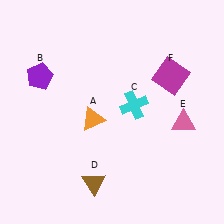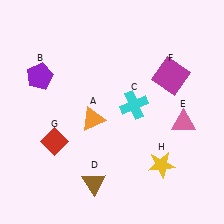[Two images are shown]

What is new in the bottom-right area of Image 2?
A yellow star (H) was added in the bottom-right area of Image 2.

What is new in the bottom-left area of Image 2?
A red diamond (G) was added in the bottom-left area of Image 2.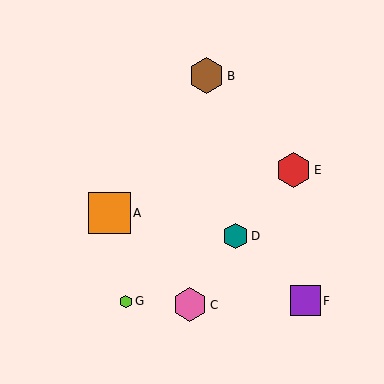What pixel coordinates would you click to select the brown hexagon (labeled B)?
Click at (207, 76) to select the brown hexagon B.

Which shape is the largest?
The orange square (labeled A) is the largest.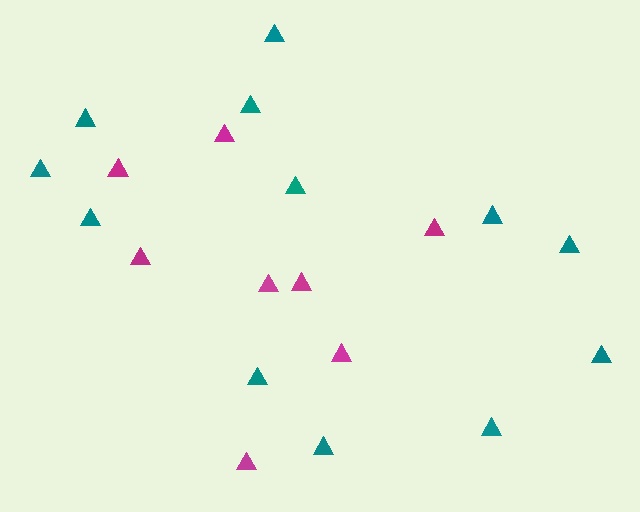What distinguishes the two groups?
There are 2 groups: one group of teal triangles (12) and one group of magenta triangles (8).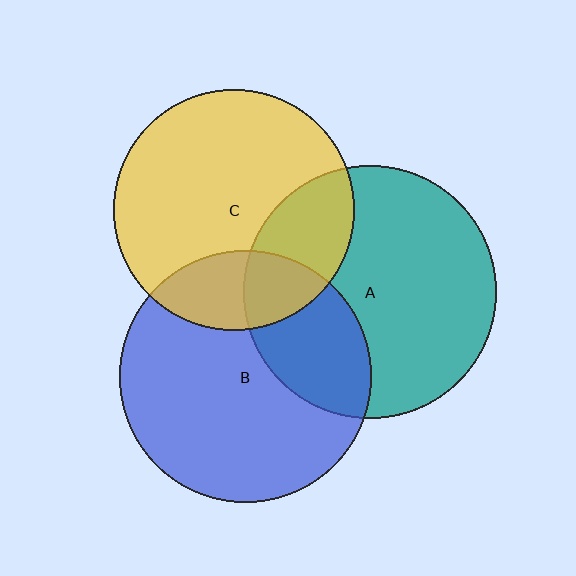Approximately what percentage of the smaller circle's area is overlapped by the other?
Approximately 30%.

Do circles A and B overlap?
Yes.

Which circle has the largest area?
Circle A (teal).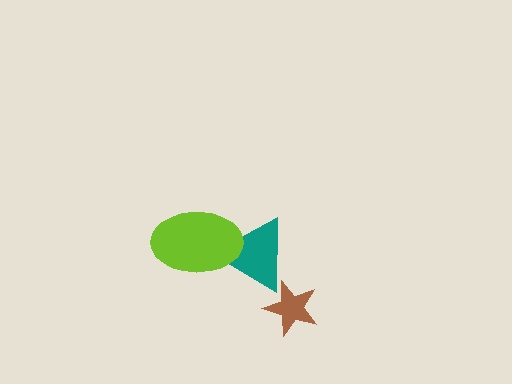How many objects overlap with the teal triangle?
2 objects overlap with the teal triangle.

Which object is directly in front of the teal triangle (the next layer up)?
The brown star is directly in front of the teal triangle.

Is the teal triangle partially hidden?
Yes, it is partially covered by another shape.